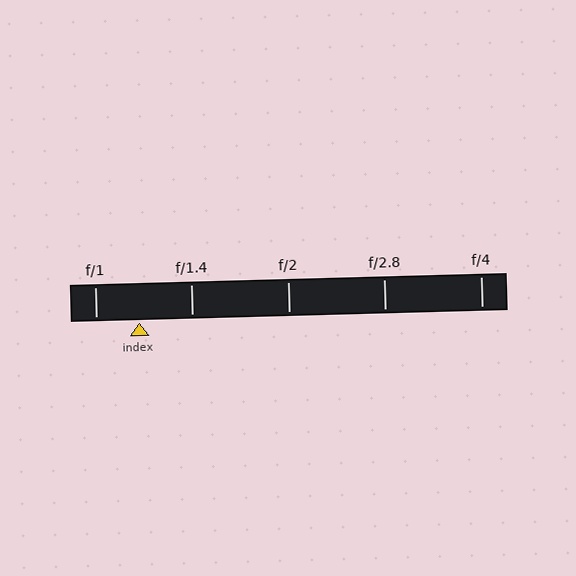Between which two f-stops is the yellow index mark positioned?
The index mark is between f/1 and f/1.4.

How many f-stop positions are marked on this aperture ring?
There are 5 f-stop positions marked.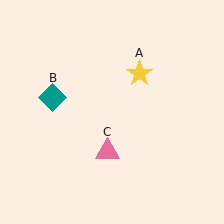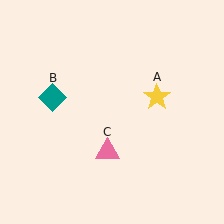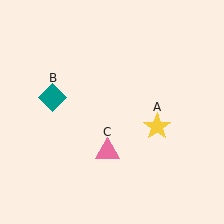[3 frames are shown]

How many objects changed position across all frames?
1 object changed position: yellow star (object A).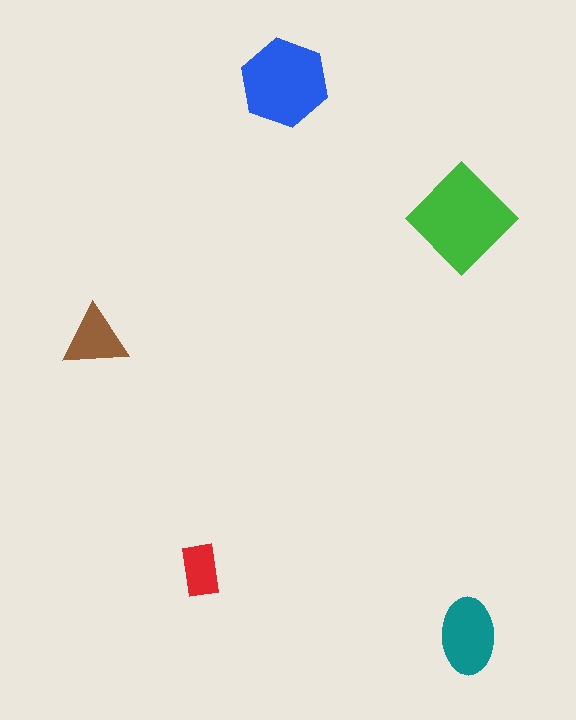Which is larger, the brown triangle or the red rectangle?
The brown triangle.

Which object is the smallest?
The red rectangle.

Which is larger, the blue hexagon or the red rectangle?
The blue hexagon.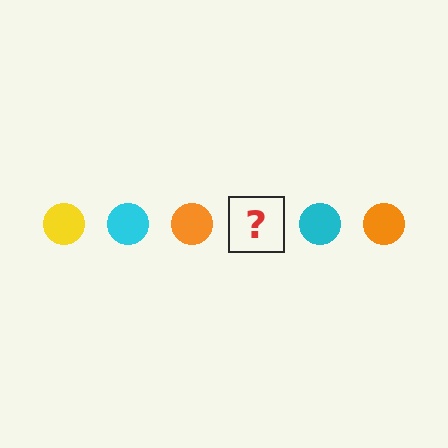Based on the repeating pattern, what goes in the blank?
The blank should be a yellow circle.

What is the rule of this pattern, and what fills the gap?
The rule is that the pattern cycles through yellow, cyan, orange circles. The gap should be filled with a yellow circle.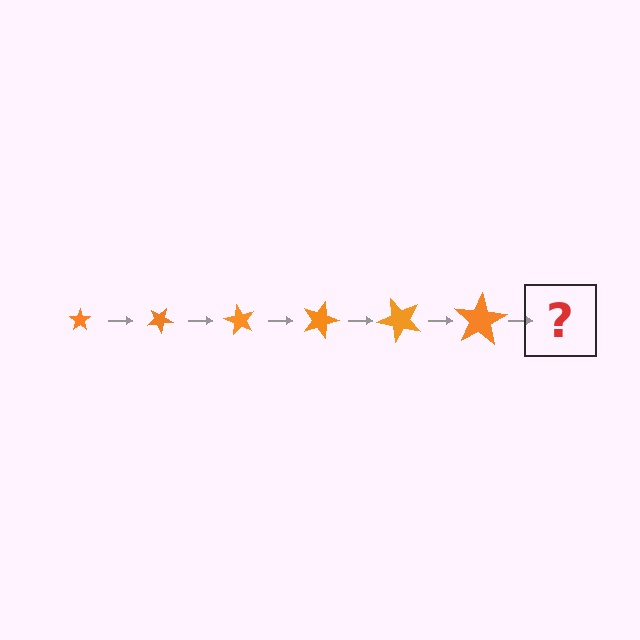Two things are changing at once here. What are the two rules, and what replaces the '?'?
The two rules are that the star grows larger each step and it rotates 30 degrees each step. The '?' should be a star, larger than the previous one and rotated 180 degrees from the start.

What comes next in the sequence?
The next element should be a star, larger than the previous one and rotated 180 degrees from the start.